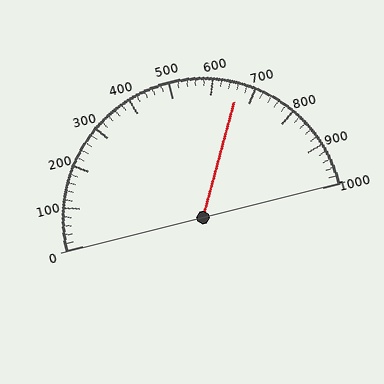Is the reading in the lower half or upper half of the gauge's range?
The reading is in the upper half of the range (0 to 1000).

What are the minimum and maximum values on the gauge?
The gauge ranges from 0 to 1000.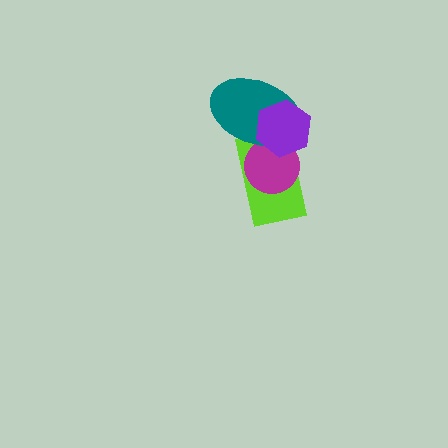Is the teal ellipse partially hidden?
Yes, it is partially covered by another shape.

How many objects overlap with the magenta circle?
3 objects overlap with the magenta circle.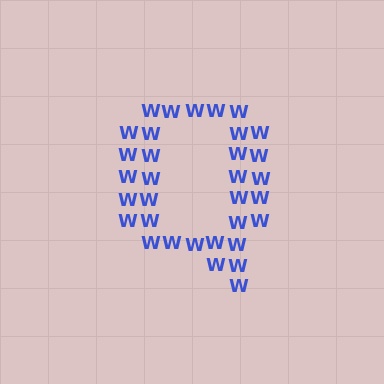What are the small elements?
The small elements are letter W's.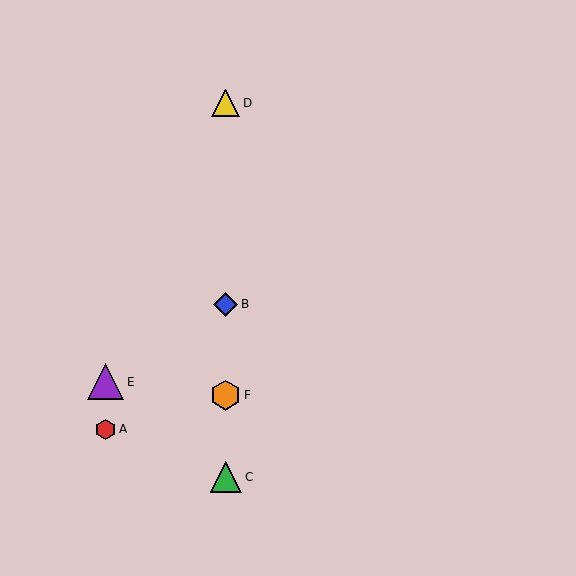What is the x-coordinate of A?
Object A is at x≈105.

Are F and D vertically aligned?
Yes, both are at x≈226.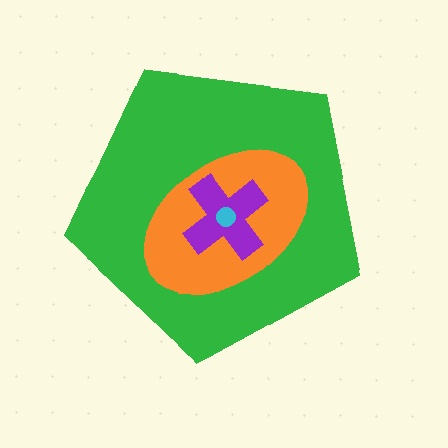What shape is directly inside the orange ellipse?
The purple cross.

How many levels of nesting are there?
4.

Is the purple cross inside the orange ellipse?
Yes.